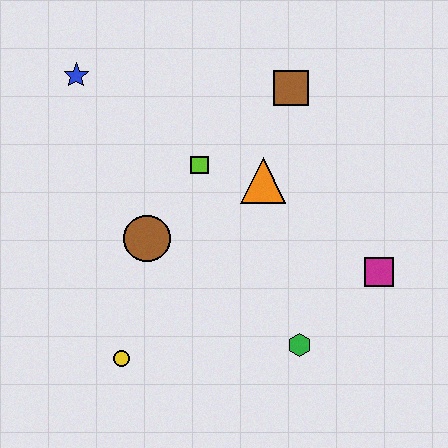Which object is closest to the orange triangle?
The lime square is closest to the orange triangle.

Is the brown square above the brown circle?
Yes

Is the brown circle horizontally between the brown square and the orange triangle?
No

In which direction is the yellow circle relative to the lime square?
The yellow circle is below the lime square.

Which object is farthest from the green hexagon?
The blue star is farthest from the green hexagon.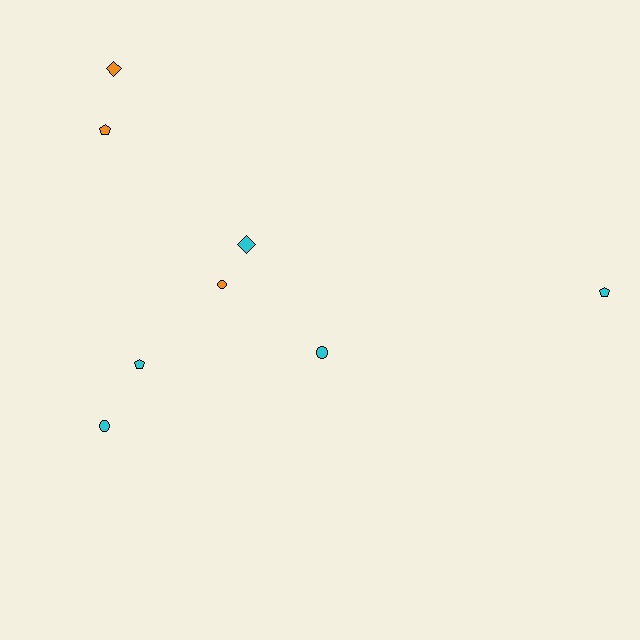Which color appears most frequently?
Cyan, with 5 objects.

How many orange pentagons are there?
There is 1 orange pentagon.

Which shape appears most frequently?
Circle, with 3 objects.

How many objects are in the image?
There are 8 objects.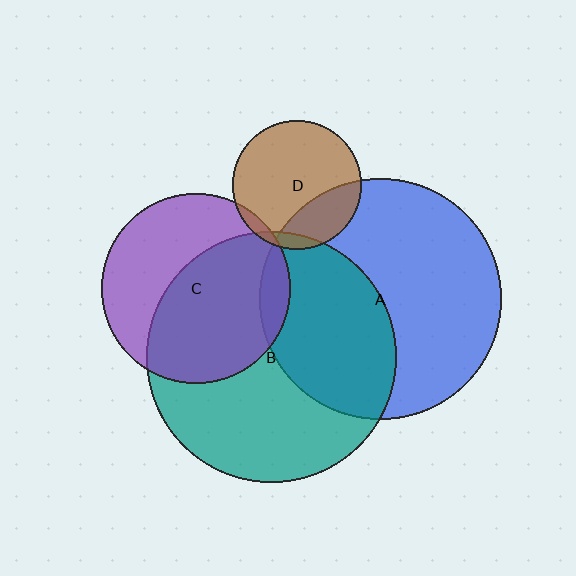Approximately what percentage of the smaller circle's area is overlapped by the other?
Approximately 25%.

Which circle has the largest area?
Circle B (teal).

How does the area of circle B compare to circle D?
Approximately 3.8 times.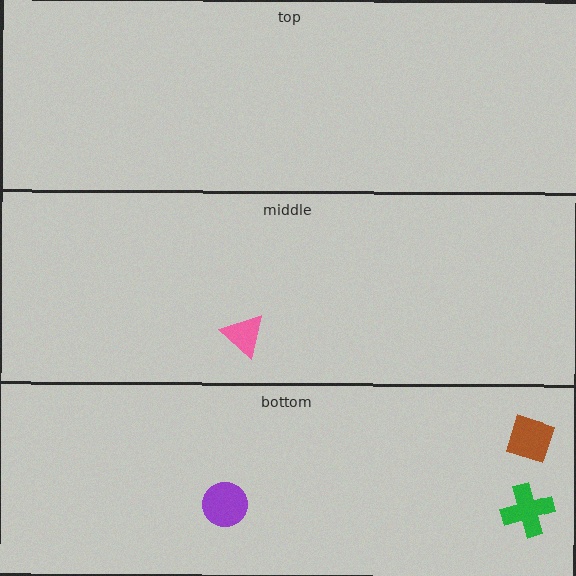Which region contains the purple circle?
The bottom region.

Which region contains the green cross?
The bottom region.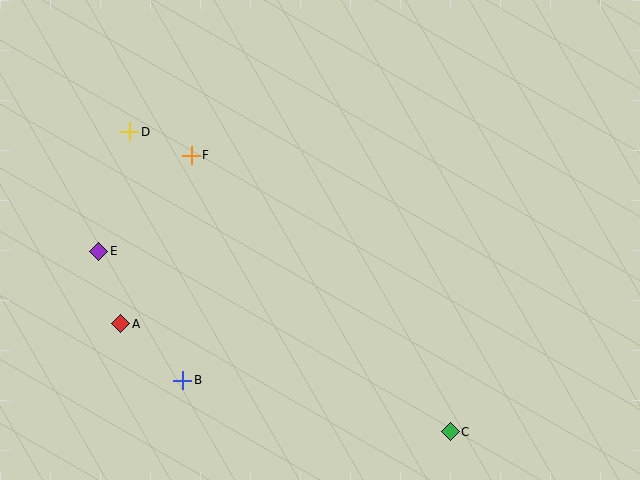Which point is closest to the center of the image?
Point F at (191, 155) is closest to the center.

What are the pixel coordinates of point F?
Point F is at (191, 155).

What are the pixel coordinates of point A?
Point A is at (121, 324).